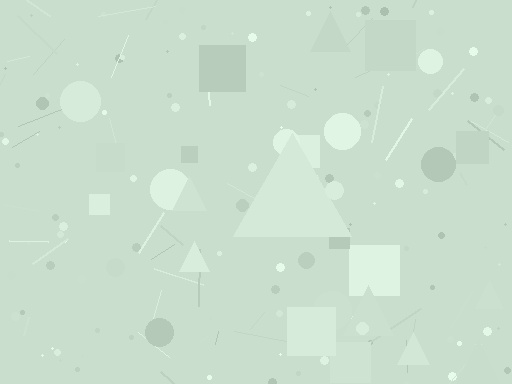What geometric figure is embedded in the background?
A triangle is embedded in the background.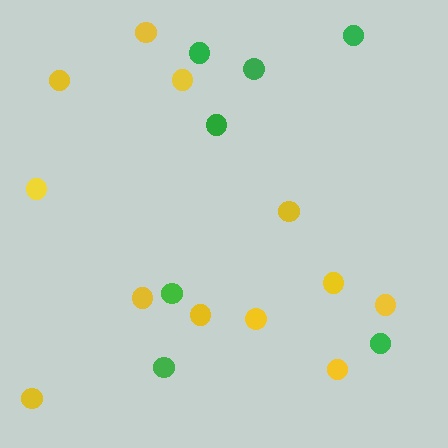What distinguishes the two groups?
There are 2 groups: one group of yellow circles (12) and one group of green circles (7).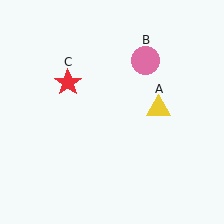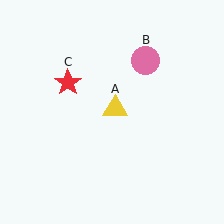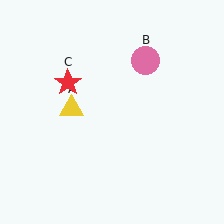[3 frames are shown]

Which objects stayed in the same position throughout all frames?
Pink circle (object B) and red star (object C) remained stationary.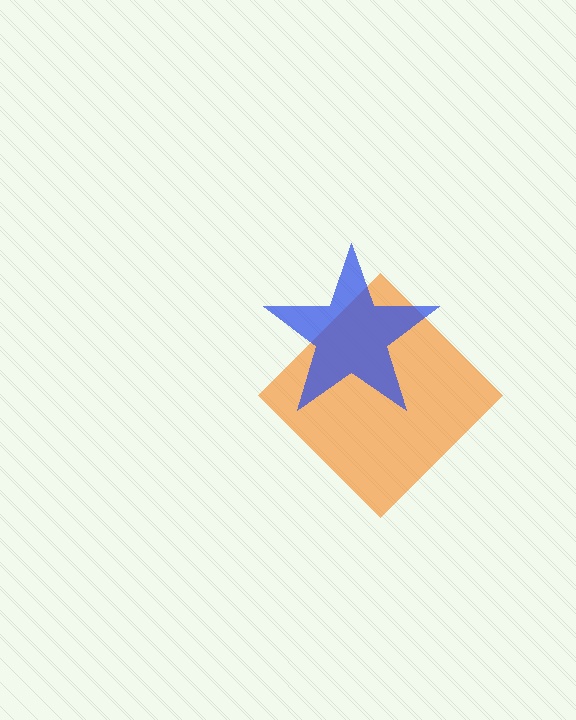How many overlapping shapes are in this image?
There are 2 overlapping shapes in the image.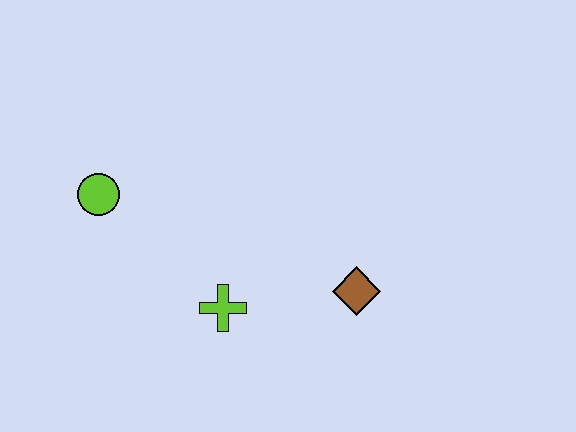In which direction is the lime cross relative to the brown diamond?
The lime cross is to the left of the brown diamond.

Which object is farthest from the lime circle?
The brown diamond is farthest from the lime circle.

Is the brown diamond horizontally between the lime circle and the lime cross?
No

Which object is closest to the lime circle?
The lime cross is closest to the lime circle.